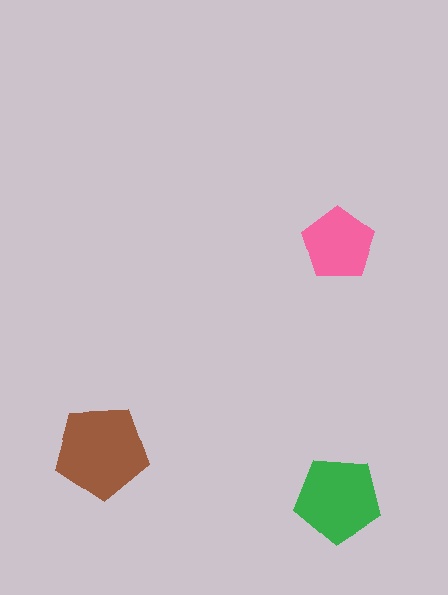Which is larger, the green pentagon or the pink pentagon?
The green one.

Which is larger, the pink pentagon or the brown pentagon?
The brown one.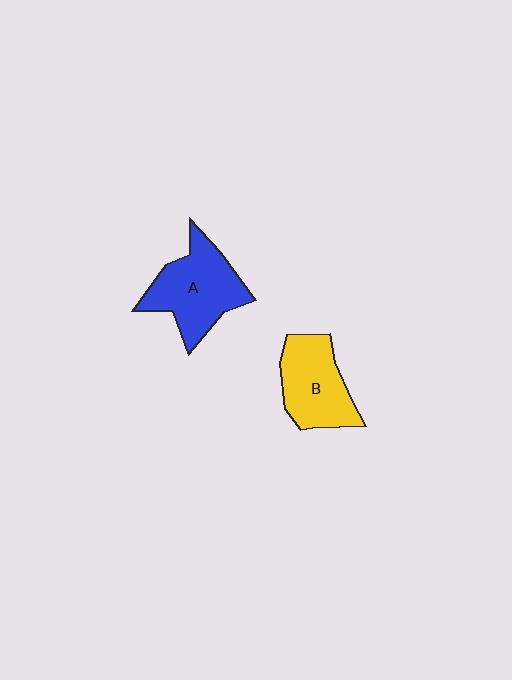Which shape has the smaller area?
Shape B (yellow).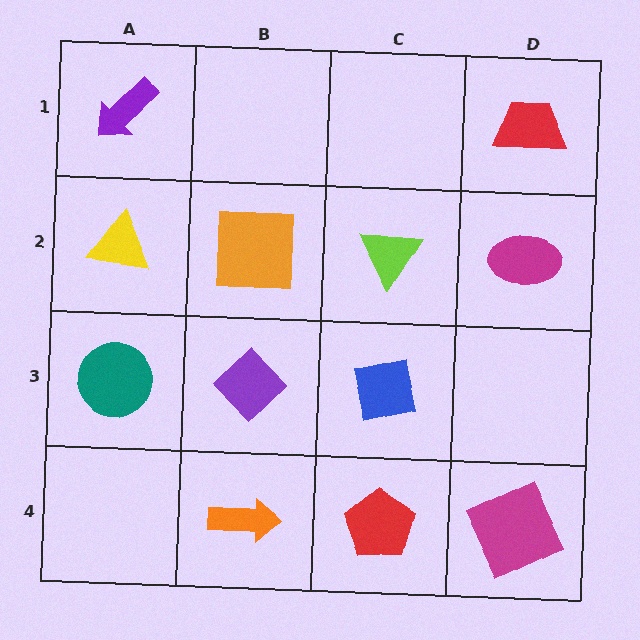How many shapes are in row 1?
2 shapes.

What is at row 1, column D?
A red trapezoid.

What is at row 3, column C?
A blue square.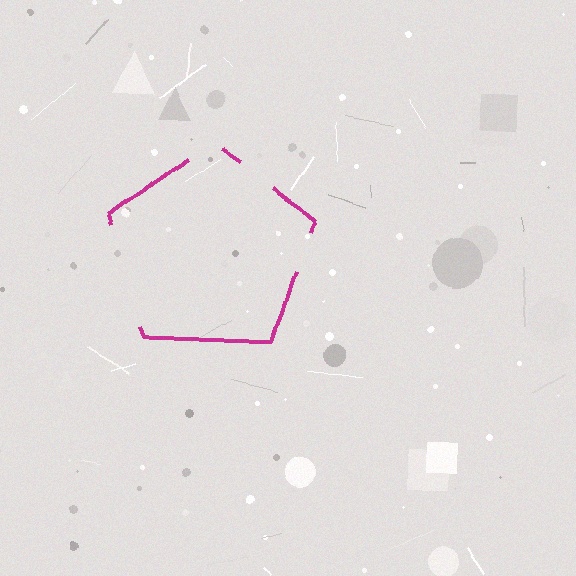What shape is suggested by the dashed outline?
The dashed outline suggests a pentagon.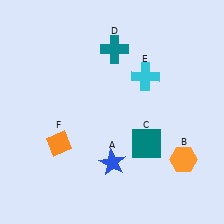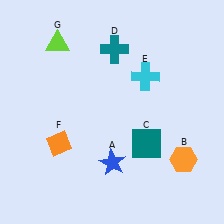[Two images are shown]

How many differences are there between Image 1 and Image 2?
There is 1 difference between the two images.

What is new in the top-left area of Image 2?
A lime triangle (G) was added in the top-left area of Image 2.